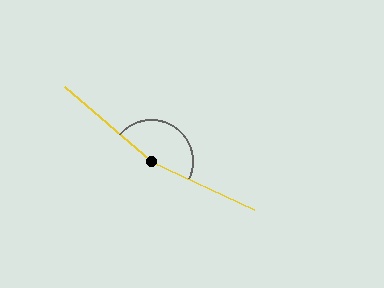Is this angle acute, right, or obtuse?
It is obtuse.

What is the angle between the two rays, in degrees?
Approximately 165 degrees.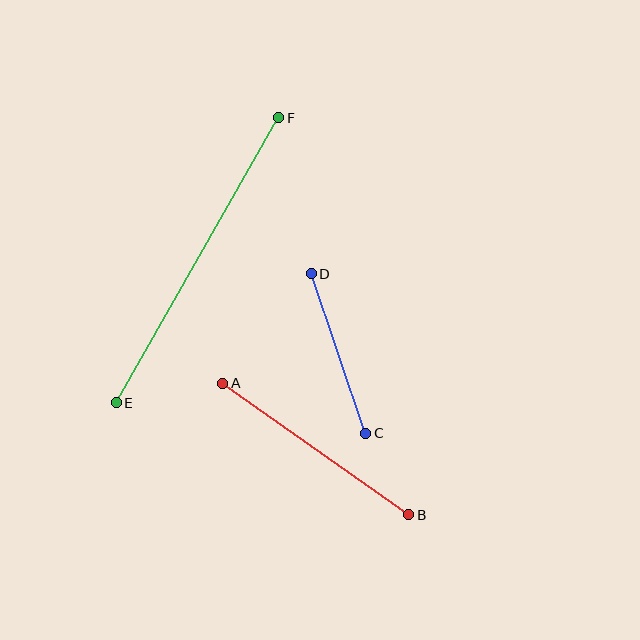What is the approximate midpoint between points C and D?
The midpoint is at approximately (339, 354) pixels.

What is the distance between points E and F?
The distance is approximately 328 pixels.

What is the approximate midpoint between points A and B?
The midpoint is at approximately (316, 449) pixels.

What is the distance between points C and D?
The distance is approximately 168 pixels.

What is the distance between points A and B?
The distance is approximately 228 pixels.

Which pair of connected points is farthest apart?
Points E and F are farthest apart.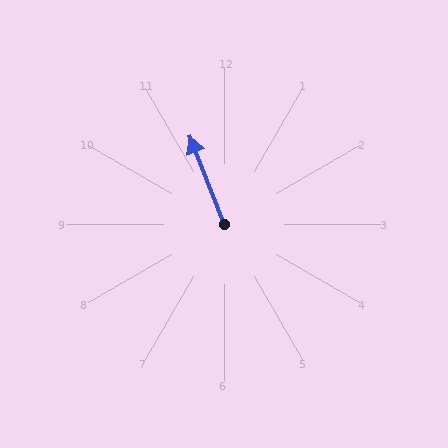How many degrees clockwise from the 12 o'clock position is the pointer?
Approximately 338 degrees.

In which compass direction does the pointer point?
North.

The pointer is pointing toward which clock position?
Roughly 11 o'clock.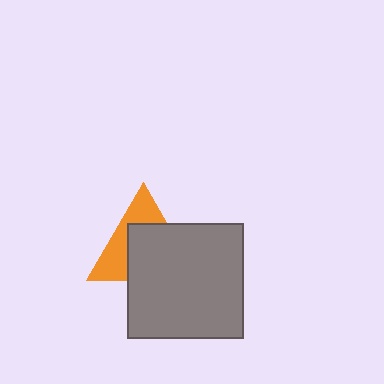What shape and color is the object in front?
The object in front is a gray square.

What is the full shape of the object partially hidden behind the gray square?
The partially hidden object is an orange triangle.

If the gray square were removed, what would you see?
You would see the complete orange triangle.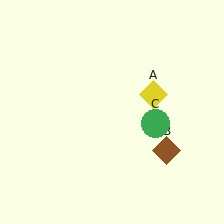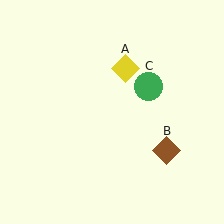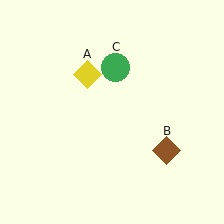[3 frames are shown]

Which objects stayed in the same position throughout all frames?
Brown diamond (object B) remained stationary.